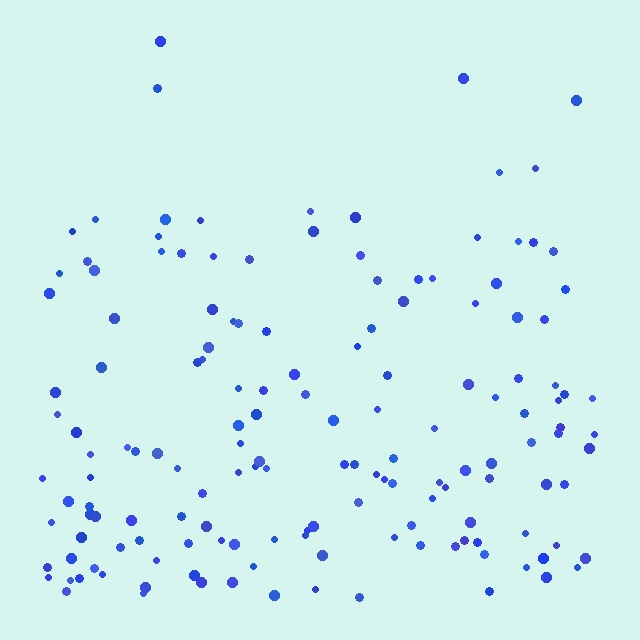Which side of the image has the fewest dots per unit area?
The top.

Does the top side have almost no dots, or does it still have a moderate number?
Still a moderate number, just noticeably fewer than the bottom.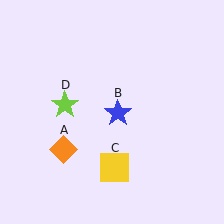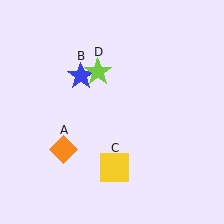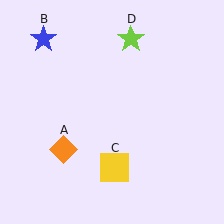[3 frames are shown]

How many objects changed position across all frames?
2 objects changed position: blue star (object B), lime star (object D).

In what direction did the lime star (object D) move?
The lime star (object D) moved up and to the right.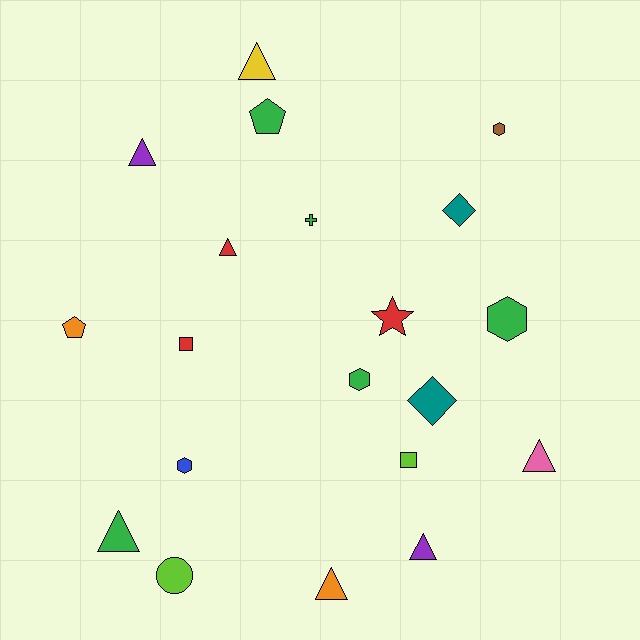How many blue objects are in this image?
There is 1 blue object.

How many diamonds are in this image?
There are 2 diamonds.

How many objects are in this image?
There are 20 objects.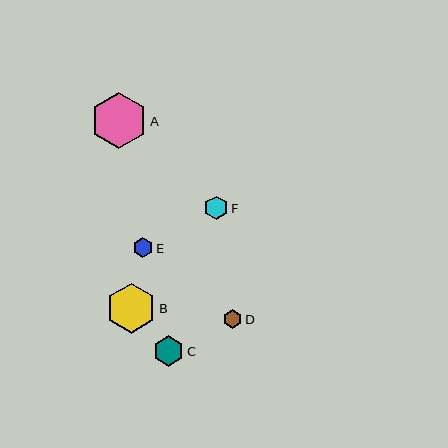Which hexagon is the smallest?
Hexagon D is the smallest with a size of approximately 19 pixels.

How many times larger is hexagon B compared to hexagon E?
Hexagon B is approximately 2.5 times the size of hexagon E.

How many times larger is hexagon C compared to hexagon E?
Hexagon C is approximately 1.5 times the size of hexagon E.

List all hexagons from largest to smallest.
From largest to smallest: A, B, C, F, E, D.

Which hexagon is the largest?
Hexagon A is the largest with a size of approximately 57 pixels.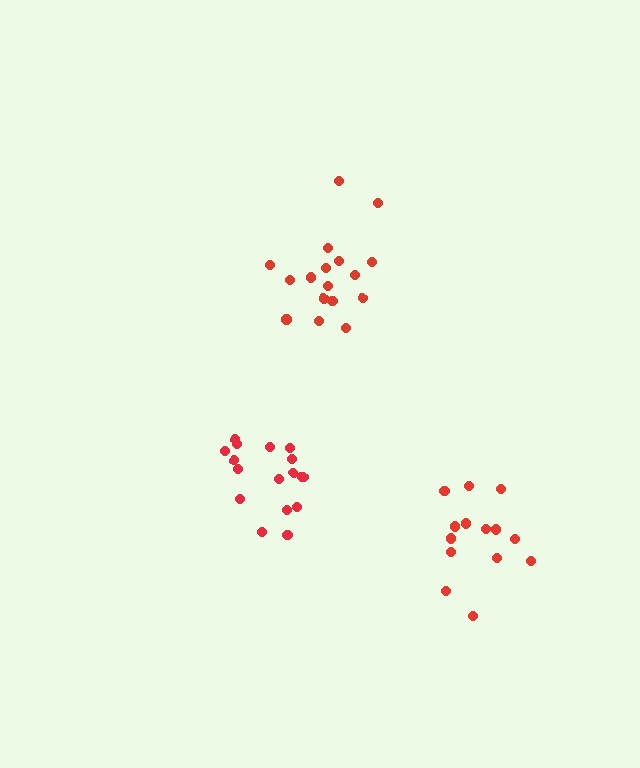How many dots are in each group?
Group 1: 17 dots, Group 2: 17 dots, Group 3: 14 dots (48 total).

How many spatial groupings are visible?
There are 3 spatial groupings.